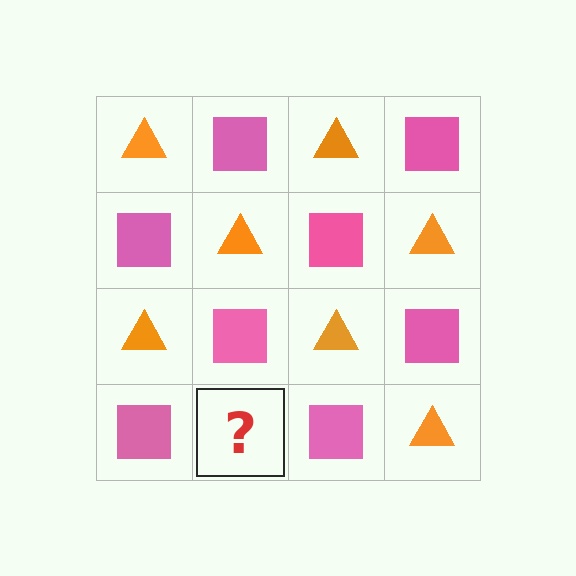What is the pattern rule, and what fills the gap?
The rule is that it alternates orange triangle and pink square in a checkerboard pattern. The gap should be filled with an orange triangle.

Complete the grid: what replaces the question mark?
The question mark should be replaced with an orange triangle.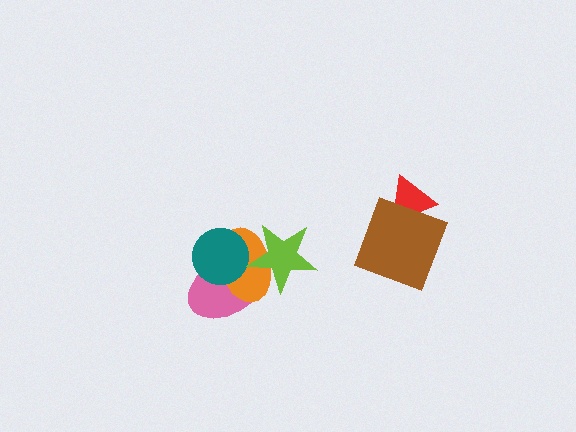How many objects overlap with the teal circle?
2 objects overlap with the teal circle.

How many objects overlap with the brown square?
1 object overlaps with the brown square.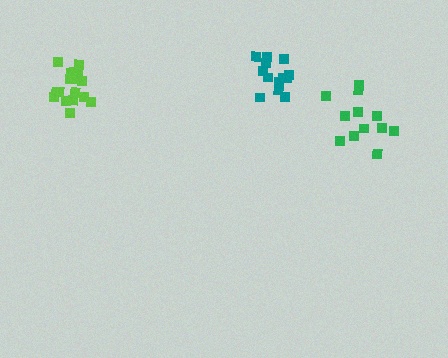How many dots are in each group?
Group 1: 13 dots, Group 2: 12 dots, Group 3: 17 dots (42 total).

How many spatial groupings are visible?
There are 3 spatial groupings.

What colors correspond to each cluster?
The clusters are colored: teal, green, lime.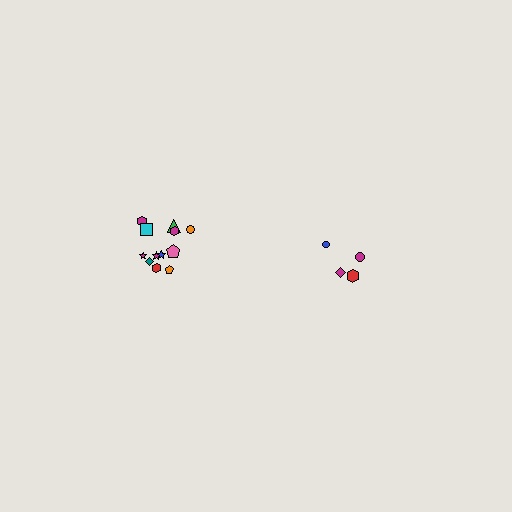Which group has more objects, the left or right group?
The left group.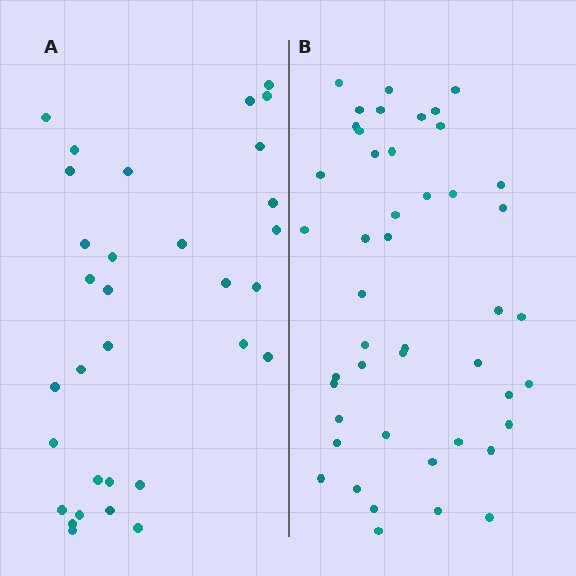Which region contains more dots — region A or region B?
Region B (the right region) has more dots.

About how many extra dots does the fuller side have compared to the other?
Region B has approximately 15 more dots than region A.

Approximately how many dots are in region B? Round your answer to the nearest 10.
About 50 dots. (The exact count is 46, which rounds to 50.)